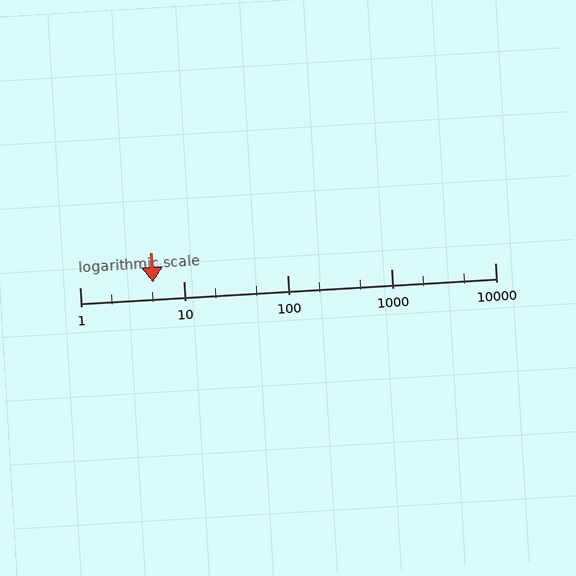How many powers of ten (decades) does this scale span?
The scale spans 4 decades, from 1 to 10000.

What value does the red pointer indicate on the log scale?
The pointer indicates approximately 5.1.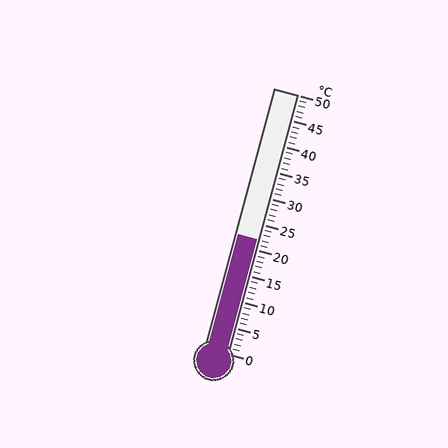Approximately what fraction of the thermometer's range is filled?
The thermometer is filled to approximately 45% of its range.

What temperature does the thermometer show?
The thermometer shows approximately 22°C.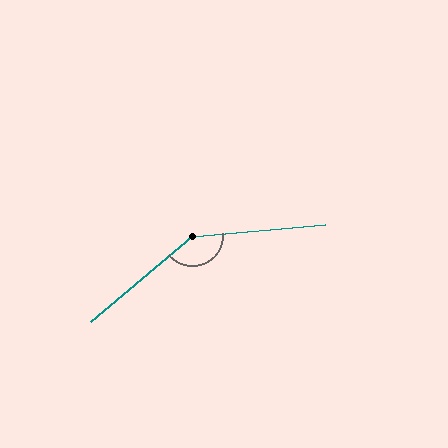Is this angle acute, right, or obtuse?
It is obtuse.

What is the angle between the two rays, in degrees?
Approximately 144 degrees.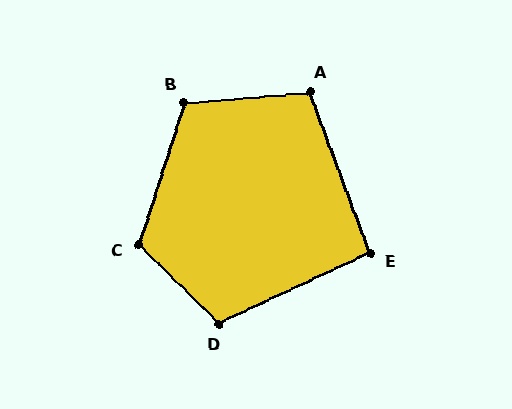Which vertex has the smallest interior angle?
E, at approximately 95 degrees.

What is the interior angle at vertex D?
Approximately 111 degrees (obtuse).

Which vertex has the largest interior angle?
C, at approximately 116 degrees.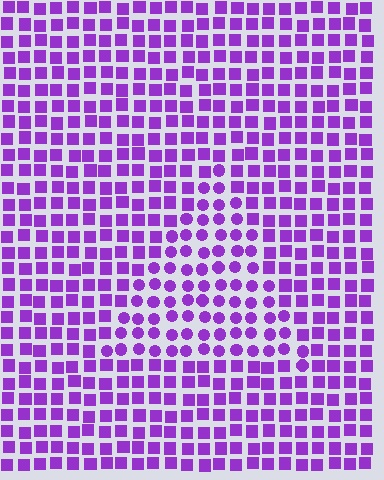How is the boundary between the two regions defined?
The boundary is defined by a change in element shape: circles inside vs. squares outside. All elements share the same color and spacing.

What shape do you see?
I see a triangle.